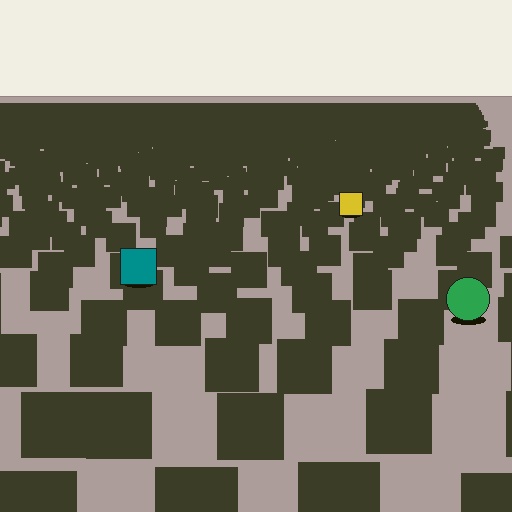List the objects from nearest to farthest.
From nearest to farthest: the green circle, the teal square, the yellow square.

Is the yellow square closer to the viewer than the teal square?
No. The teal square is closer — you can tell from the texture gradient: the ground texture is coarser near it.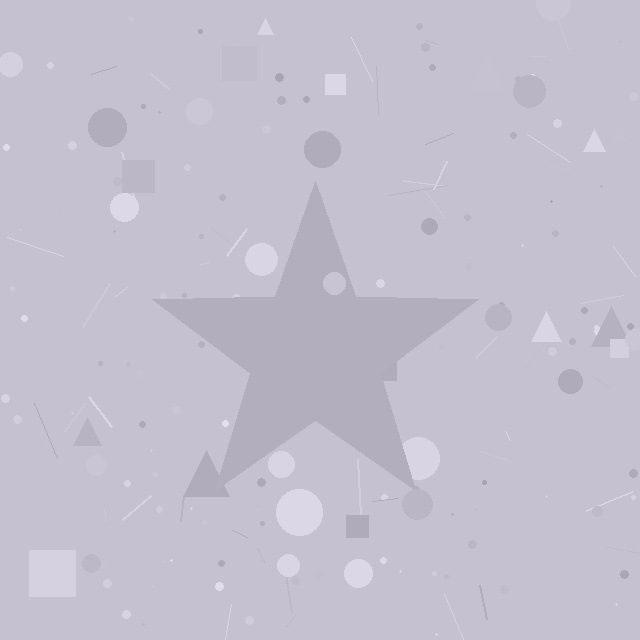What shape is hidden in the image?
A star is hidden in the image.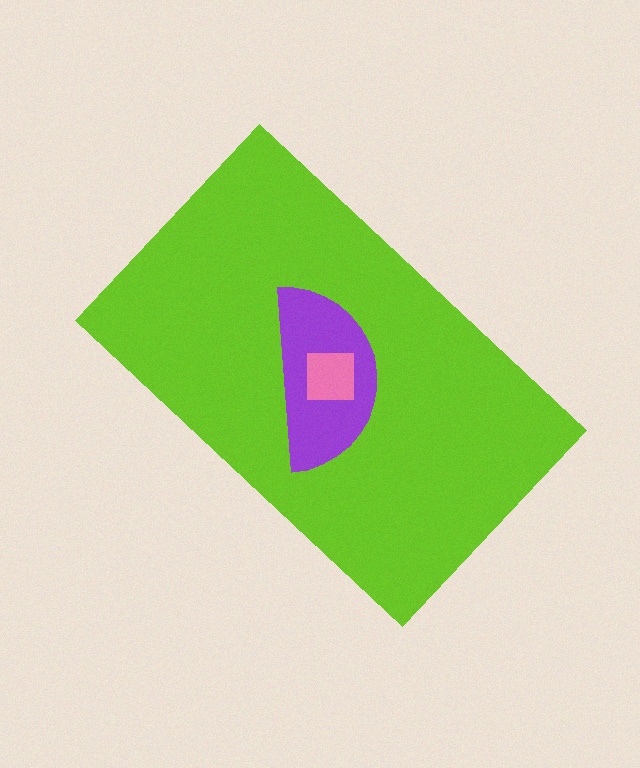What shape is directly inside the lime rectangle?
The purple semicircle.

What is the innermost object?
The pink square.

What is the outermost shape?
The lime rectangle.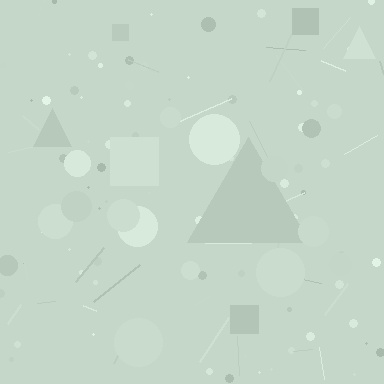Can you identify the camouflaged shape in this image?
The camouflaged shape is a triangle.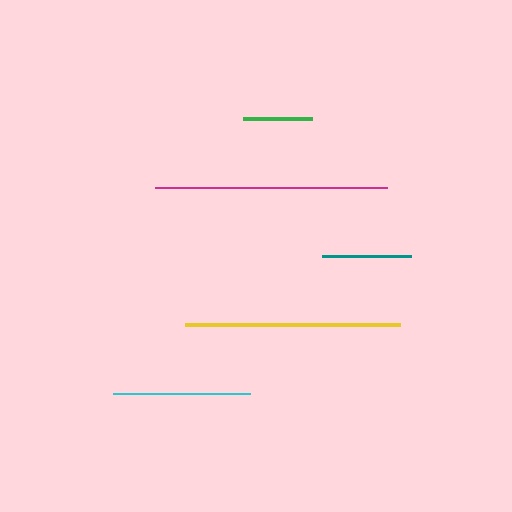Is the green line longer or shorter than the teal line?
The teal line is longer than the green line.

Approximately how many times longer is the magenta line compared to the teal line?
The magenta line is approximately 2.6 times the length of the teal line.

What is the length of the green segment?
The green segment is approximately 69 pixels long.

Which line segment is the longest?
The magenta line is the longest at approximately 232 pixels.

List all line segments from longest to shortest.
From longest to shortest: magenta, yellow, cyan, teal, green.